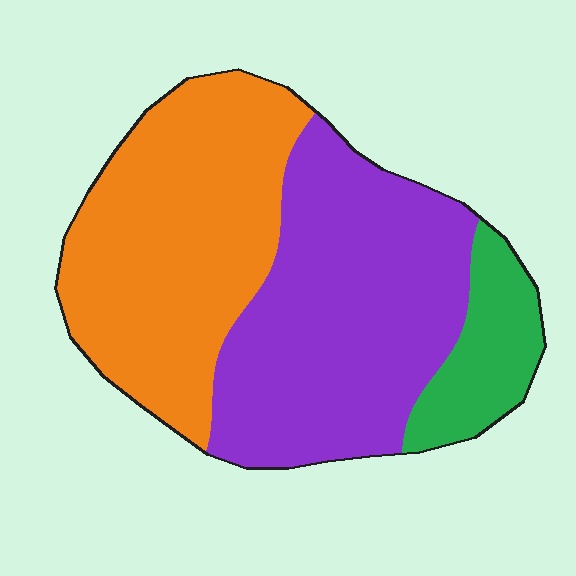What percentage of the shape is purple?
Purple takes up between a quarter and a half of the shape.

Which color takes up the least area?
Green, at roughly 10%.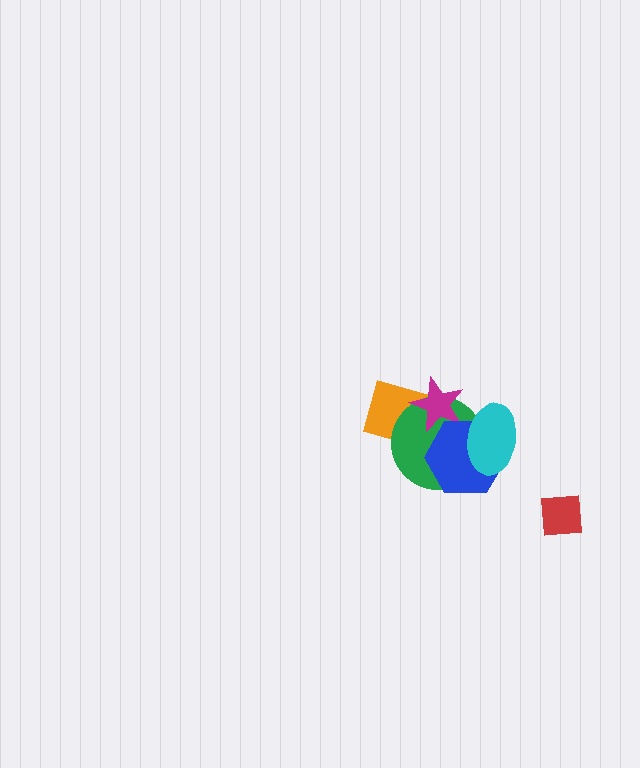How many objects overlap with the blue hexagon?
4 objects overlap with the blue hexagon.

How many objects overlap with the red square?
0 objects overlap with the red square.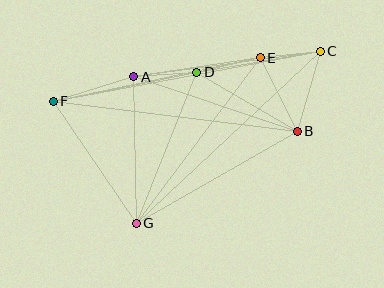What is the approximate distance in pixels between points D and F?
The distance between D and F is approximately 146 pixels.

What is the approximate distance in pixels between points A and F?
The distance between A and F is approximately 84 pixels.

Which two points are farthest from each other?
Points C and F are farthest from each other.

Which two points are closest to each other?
Points C and E are closest to each other.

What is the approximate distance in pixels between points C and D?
The distance between C and D is approximately 126 pixels.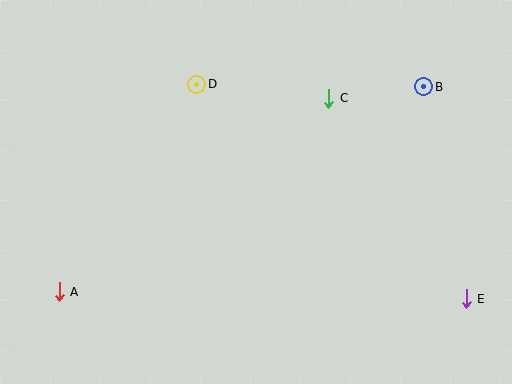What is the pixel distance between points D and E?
The distance between D and E is 344 pixels.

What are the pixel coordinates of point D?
Point D is at (197, 84).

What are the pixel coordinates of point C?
Point C is at (329, 98).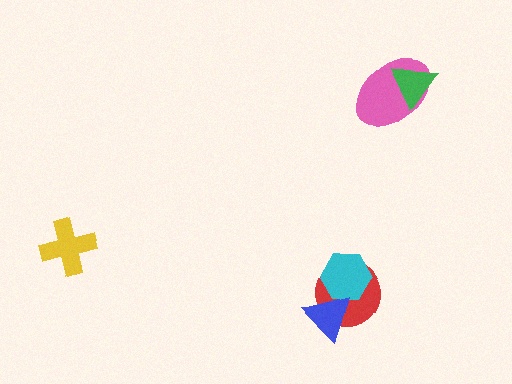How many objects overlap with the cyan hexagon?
2 objects overlap with the cyan hexagon.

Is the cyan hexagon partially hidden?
Yes, it is partially covered by another shape.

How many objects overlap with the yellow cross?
0 objects overlap with the yellow cross.